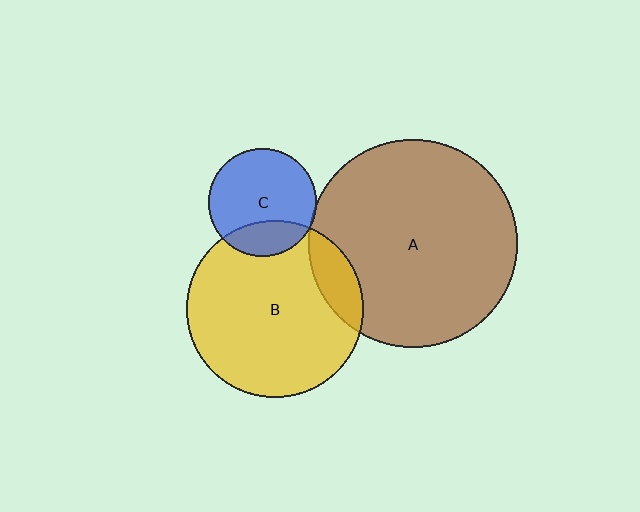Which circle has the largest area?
Circle A (brown).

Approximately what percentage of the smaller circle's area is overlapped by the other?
Approximately 5%.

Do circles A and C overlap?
Yes.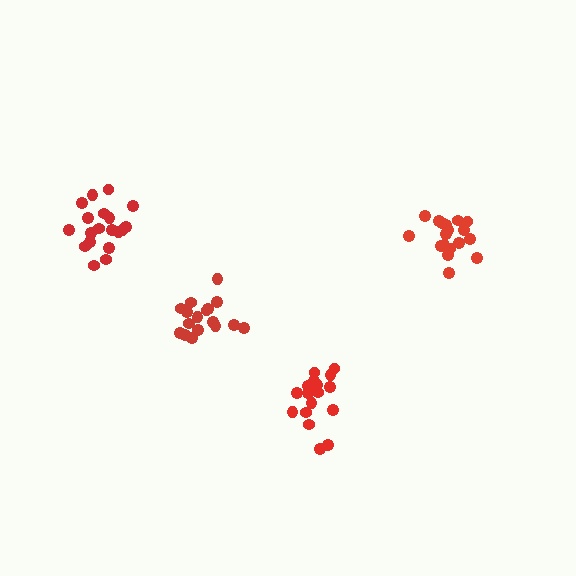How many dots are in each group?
Group 1: 17 dots, Group 2: 18 dots, Group 3: 18 dots, Group 4: 19 dots (72 total).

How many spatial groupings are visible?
There are 4 spatial groupings.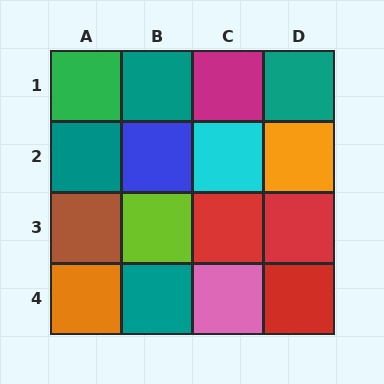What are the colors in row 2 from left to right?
Teal, blue, cyan, orange.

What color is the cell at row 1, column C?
Magenta.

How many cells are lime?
1 cell is lime.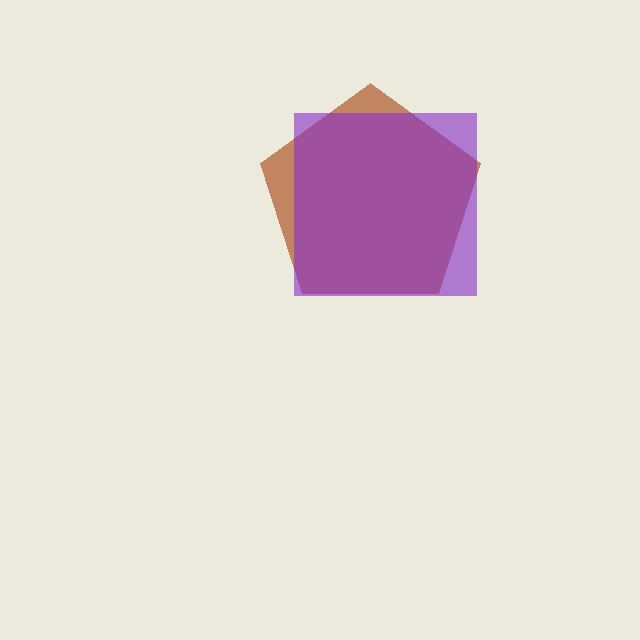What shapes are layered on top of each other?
The layered shapes are: a brown pentagon, a purple square.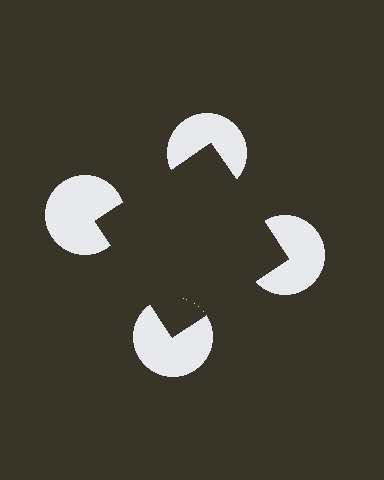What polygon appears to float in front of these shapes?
An illusory square — its edges are inferred from the aligned wedge cuts in the pac-man discs, not physically drawn.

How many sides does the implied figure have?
4 sides.